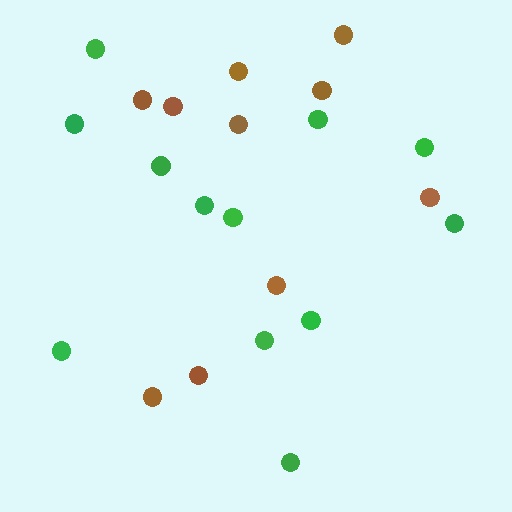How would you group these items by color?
There are 2 groups: one group of green circles (12) and one group of brown circles (10).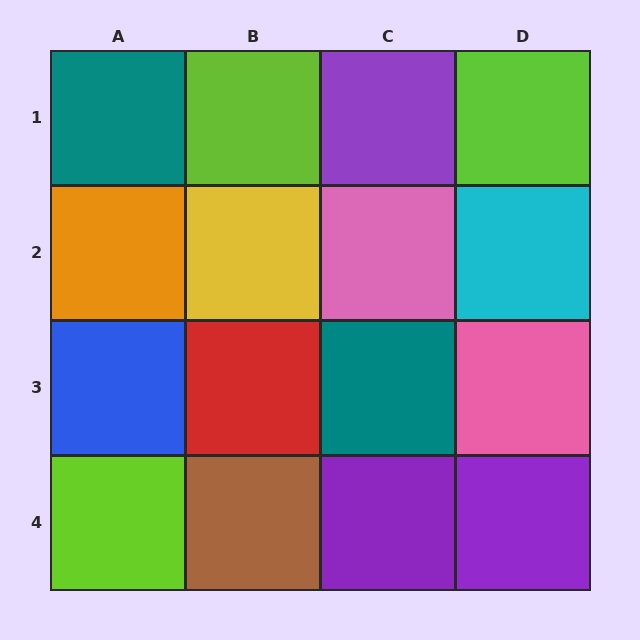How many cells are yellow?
1 cell is yellow.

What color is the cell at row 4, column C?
Purple.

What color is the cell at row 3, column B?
Red.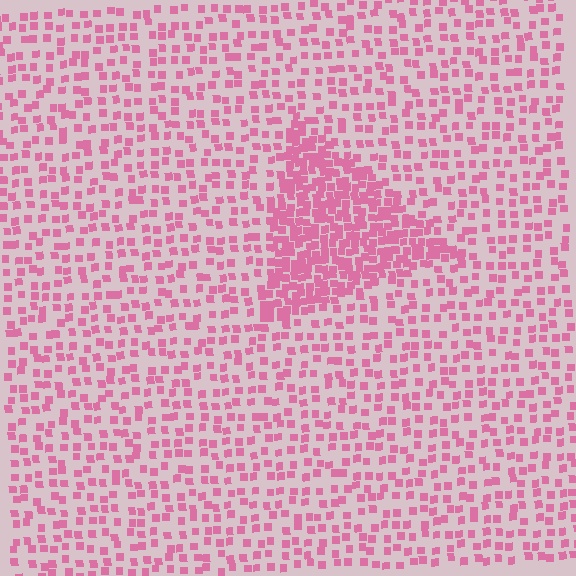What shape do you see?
I see a triangle.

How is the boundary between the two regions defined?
The boundary is defined by a change in element density (approximately 2.5x ratio). All elements are the same color, size, and shape.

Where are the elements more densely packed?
The elements are more densely packed inside the triangle boundary.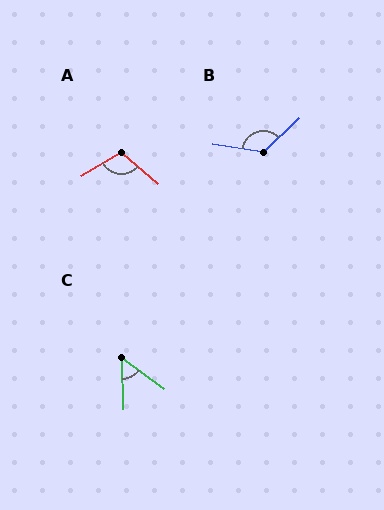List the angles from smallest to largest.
C (52°), A (110°), B (127°).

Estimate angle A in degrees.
Approximately 110 degrees.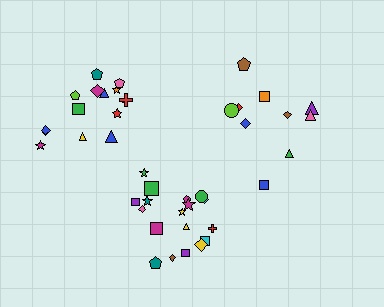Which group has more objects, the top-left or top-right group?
The top-left group.